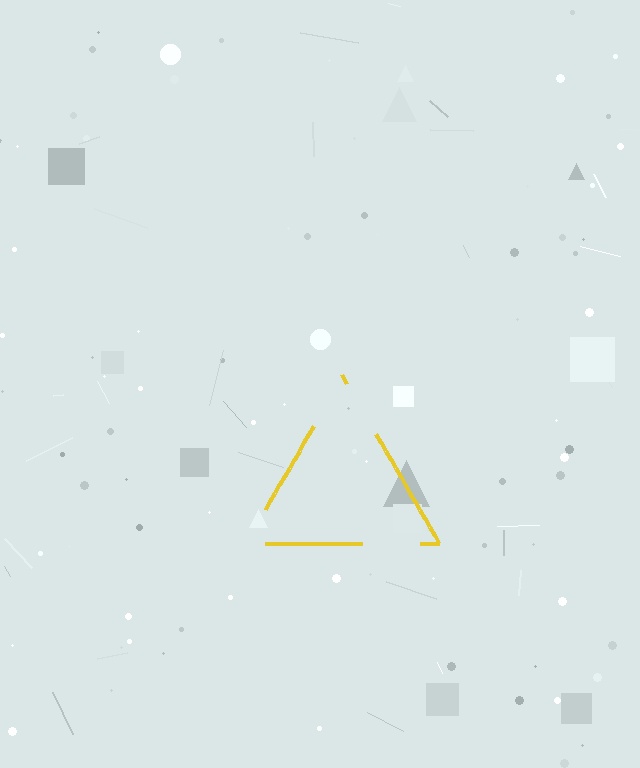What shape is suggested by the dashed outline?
The dashed outline suggests a triangle.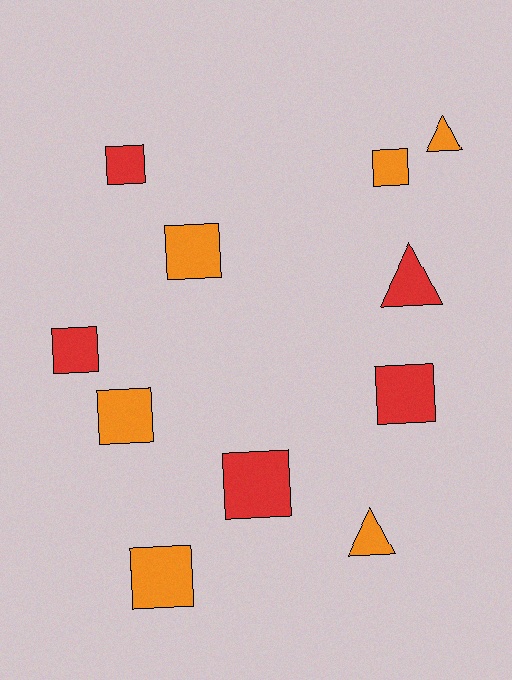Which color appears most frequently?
Orange, with 6 objects.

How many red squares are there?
There are 4 red squares.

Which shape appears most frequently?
Square, with 8 objects.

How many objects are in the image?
There are 11 objects.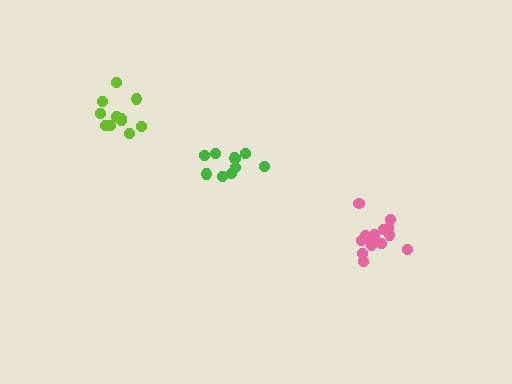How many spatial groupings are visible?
There are 3 spatial groupings.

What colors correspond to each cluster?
The clusters are colored: lime, green, pink.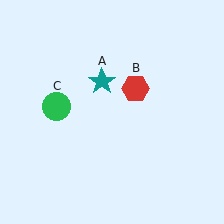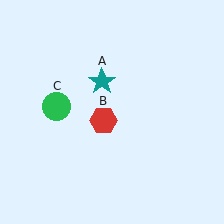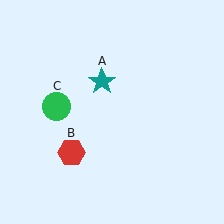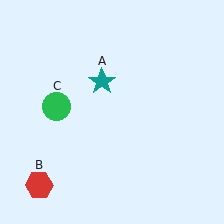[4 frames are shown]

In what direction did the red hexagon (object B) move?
The red hexagon (object B) moved down and to the left.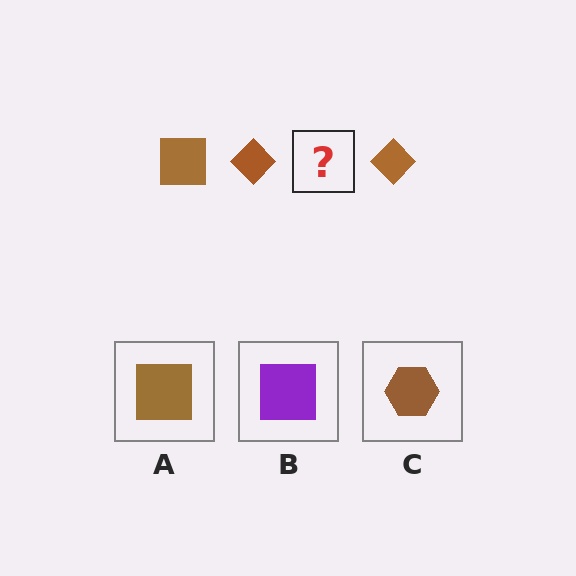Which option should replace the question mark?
Option A.